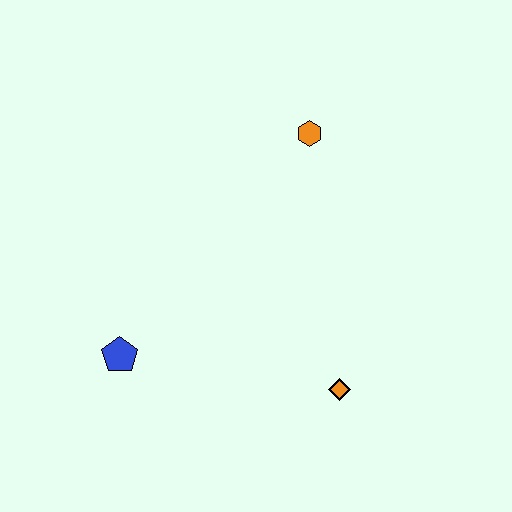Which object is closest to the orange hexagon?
The orange diamond is closest to the orange hexagon.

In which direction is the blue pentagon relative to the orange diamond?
The blue pentagon is to the left of the orange diamond.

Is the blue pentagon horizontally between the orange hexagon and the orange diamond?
No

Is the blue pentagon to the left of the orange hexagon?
Yes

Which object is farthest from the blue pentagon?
The orange hexagon is farthest from the blue pentagon.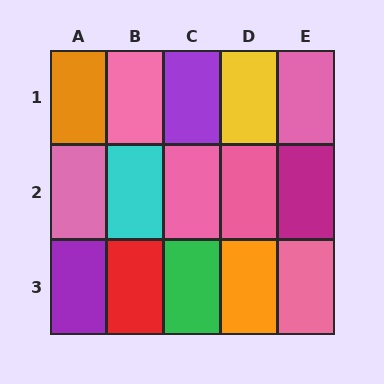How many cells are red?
1 cell is red.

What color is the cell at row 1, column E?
Pink.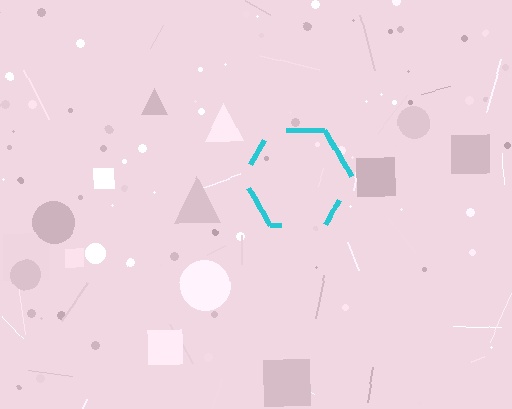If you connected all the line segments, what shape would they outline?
They would outline a hexagon.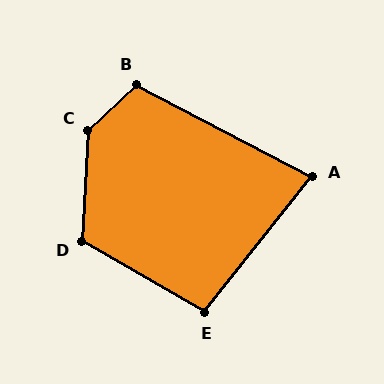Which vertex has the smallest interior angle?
A, at approximately 79 degrees.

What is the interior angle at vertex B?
Approximately 109 degrees (obtuse).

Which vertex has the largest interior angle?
C, at approximately 137 degrees.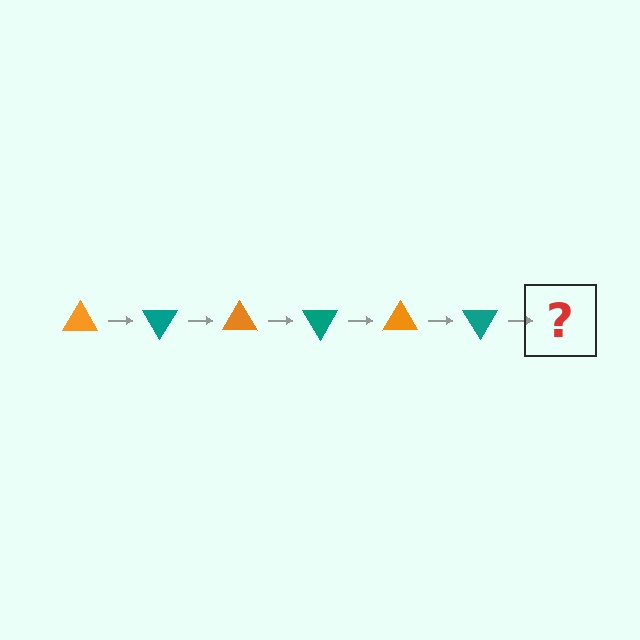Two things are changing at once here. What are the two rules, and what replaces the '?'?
The two rules are that it rotates 60 degrees each step and the color cycles through orange and teal. The '?' should be an orange triangle, rotated 360 degrees from the start.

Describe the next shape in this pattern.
It should be an orange triangle, rotated 360 degrees from the start.